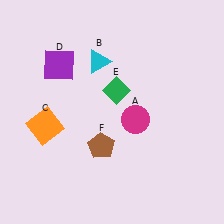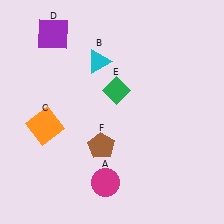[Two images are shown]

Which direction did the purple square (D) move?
The purple square (D) moved up.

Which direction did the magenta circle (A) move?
The magenta circle (A) moved down.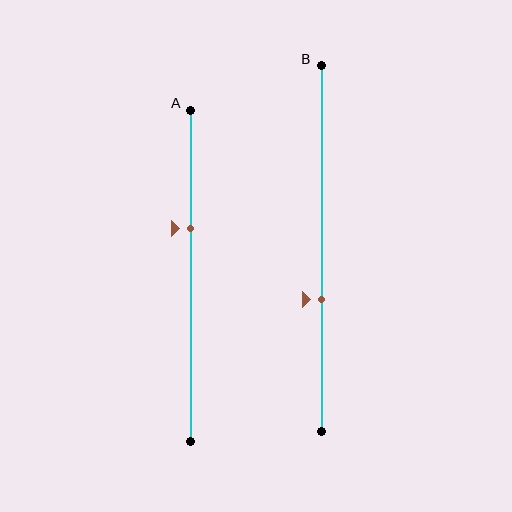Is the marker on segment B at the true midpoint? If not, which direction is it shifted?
No, the marker on segment B is shifted downward by about 14% of the segment length.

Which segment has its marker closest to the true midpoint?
Segment B has its marker closest to the true midpoint.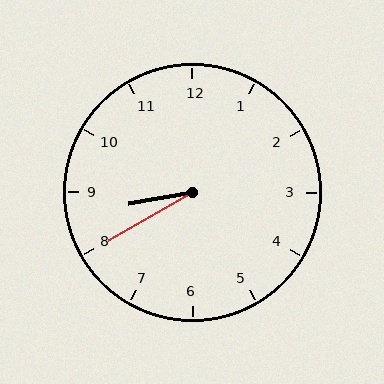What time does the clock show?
8:40.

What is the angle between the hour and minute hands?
Approximately 20 degrees.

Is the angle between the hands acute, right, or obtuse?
It is acute.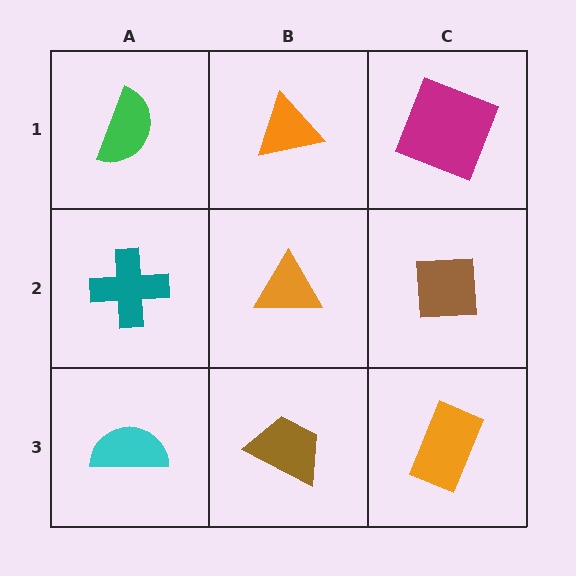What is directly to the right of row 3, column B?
An orange rectangle.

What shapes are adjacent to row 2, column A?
A green semicircle (row 1, column A), a cyan semicircle (row 3, column A), an orange triangle (row 2, column B).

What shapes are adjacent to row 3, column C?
A brown square (row 2, column C), a brown trapezoid (row 3, column B).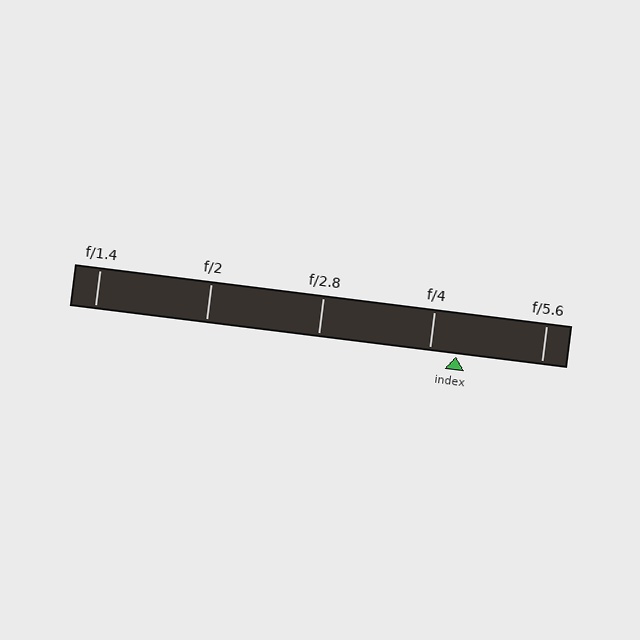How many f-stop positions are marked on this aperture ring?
There are 5 f-stop positions marked.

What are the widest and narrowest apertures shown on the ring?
The widest aperture shown is f/1.4 and the narrowest is f/5.6.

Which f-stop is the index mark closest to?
The index mark is closest to f/4.